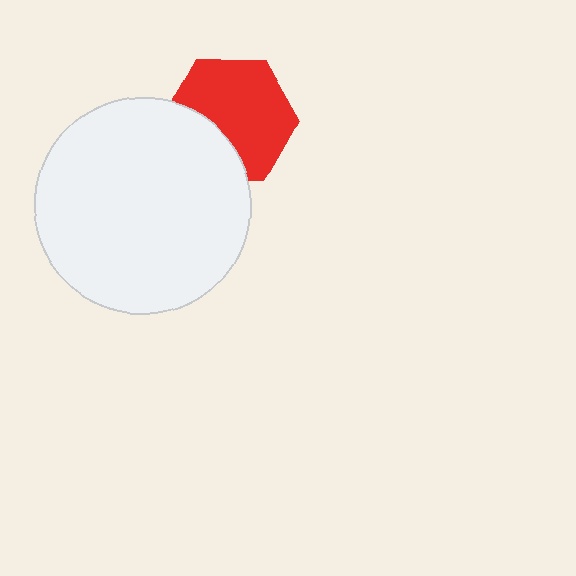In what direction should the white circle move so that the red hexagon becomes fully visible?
The white circle should move toward the lower-left. That is the shortest direction to clear the overlap and leave the red hexagon fully visible.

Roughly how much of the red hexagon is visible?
Most of it is visible (roughly 69%).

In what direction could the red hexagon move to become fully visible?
The red hexagon could move toward the upper-right. That would shift it out from behind the white circle entirely.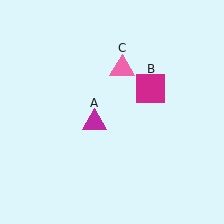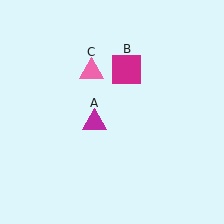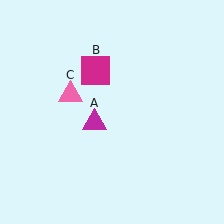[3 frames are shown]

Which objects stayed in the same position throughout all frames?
Magenta triangle (object A) remained stationary.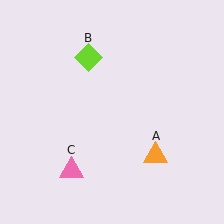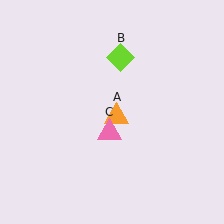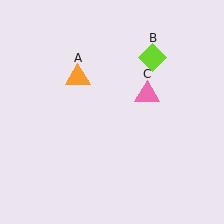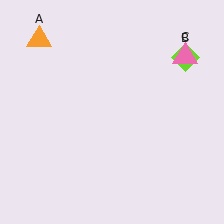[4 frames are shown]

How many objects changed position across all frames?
3 objects changed position: orange triangle (object A), lime diamond (object B), pink triangle (object C).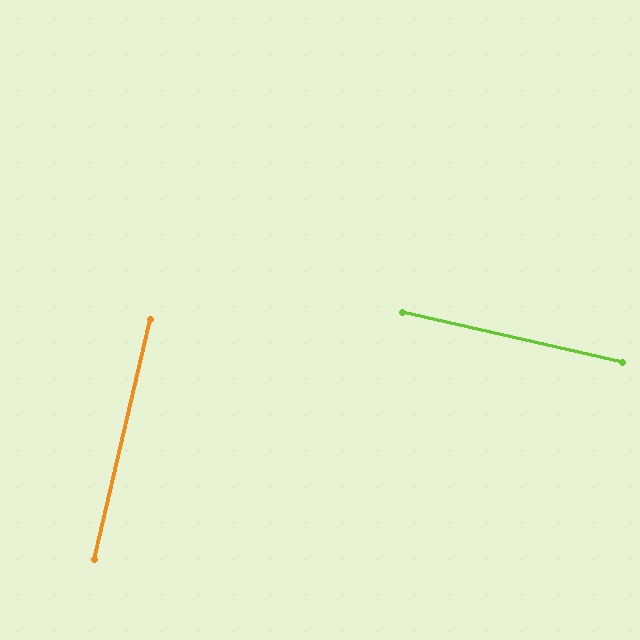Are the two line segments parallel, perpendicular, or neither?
Perpendicular — they meet at approximately 90°.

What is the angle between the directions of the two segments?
Approximately 90 degrees.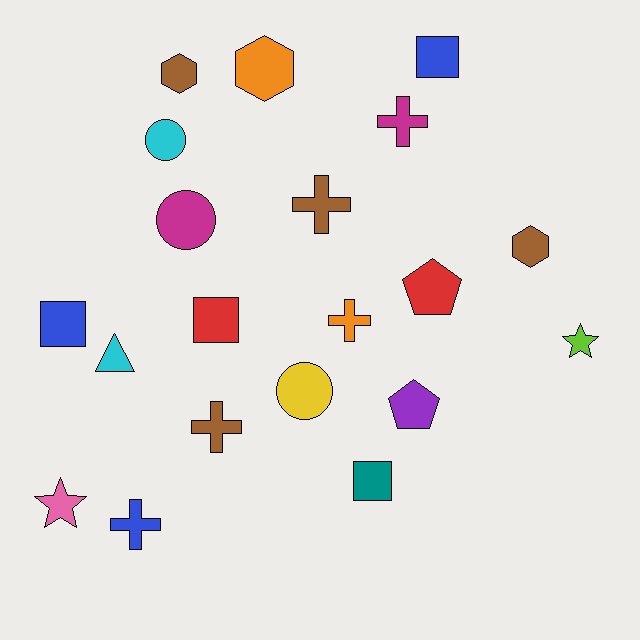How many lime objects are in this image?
There is 1 lime object.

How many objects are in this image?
There are 20 objects.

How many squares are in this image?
There are 4 squares.